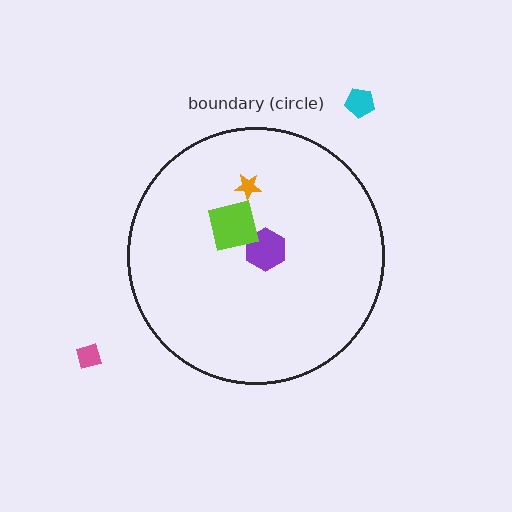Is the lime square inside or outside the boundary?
Inside.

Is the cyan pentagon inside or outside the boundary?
Outside.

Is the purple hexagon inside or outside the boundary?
Inside.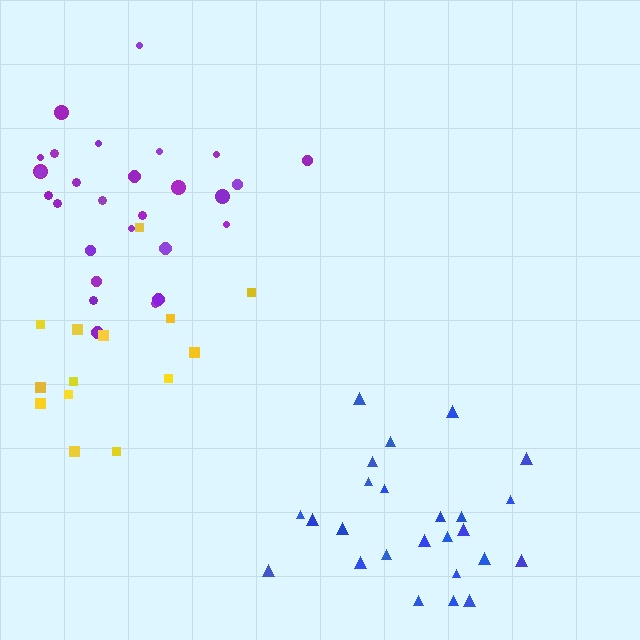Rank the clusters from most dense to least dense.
blue, purple, yellow.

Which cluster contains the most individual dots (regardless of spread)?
Purple (29).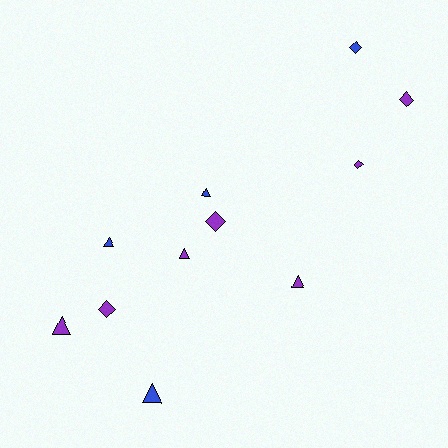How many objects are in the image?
There are 11 objects.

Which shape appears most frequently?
Triangle, with 6 objects.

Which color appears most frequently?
Purple, with 7 objects.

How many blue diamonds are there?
There is 1 blue diamond.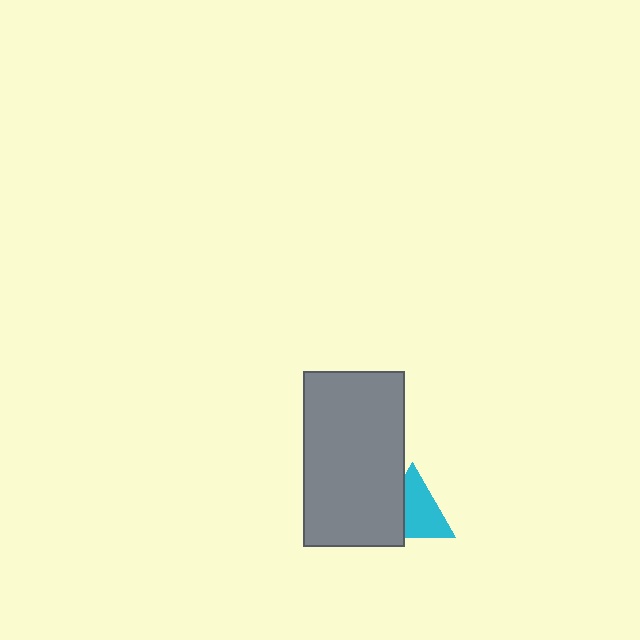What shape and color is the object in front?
The object in front is a gray rectangle.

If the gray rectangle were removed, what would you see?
You would see the complete cyan triangle.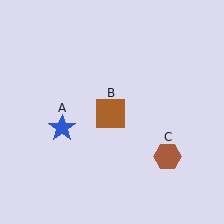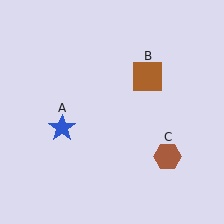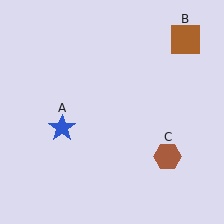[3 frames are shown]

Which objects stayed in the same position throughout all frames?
Blue star (object A) and brown hexagon (object C) remained stationary.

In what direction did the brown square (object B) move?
The brown square (object B) moved up and to the right.